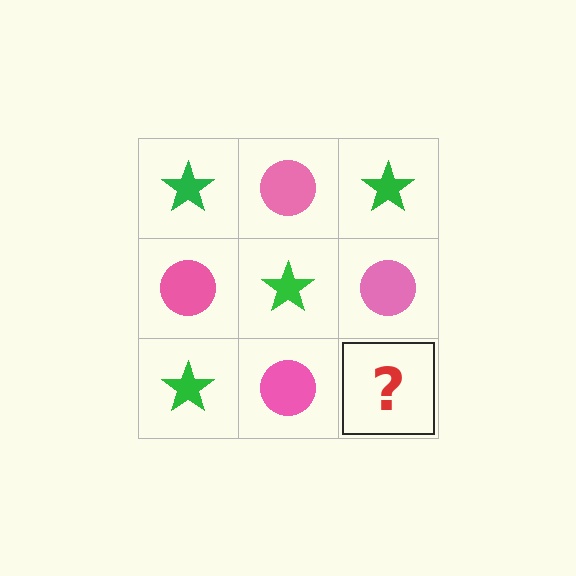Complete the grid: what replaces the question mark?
The question mark should be replaced with a green star.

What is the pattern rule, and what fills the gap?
The rule is that it alternates green star and pink circle in a checkerboard pattern. The gap should be filled with a green star.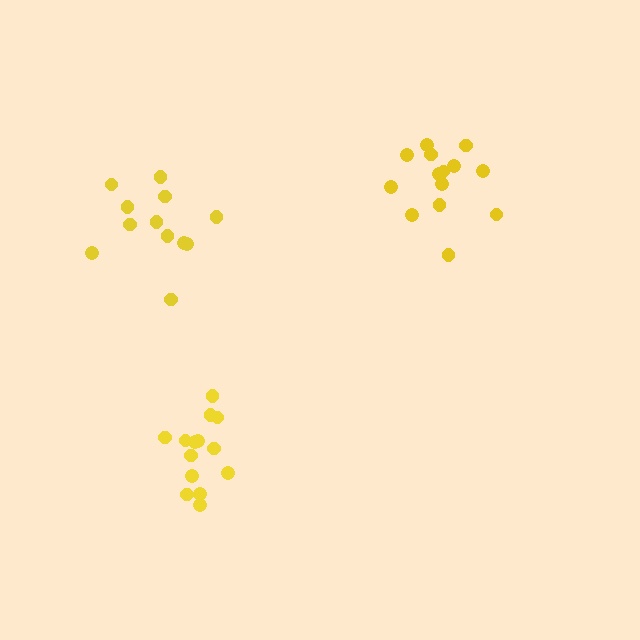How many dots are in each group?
Group 1: 14 dots, Group 2: 14 dots, Group 3: 12 dots (40 total).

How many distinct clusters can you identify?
There are 3 distinct clusters.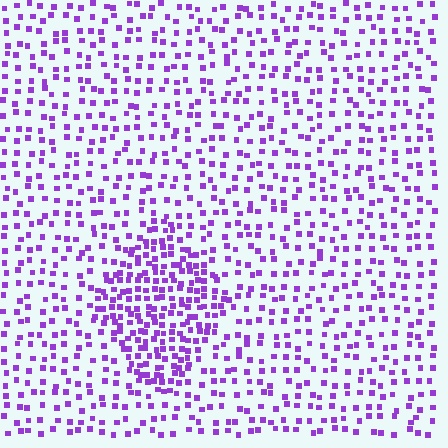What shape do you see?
I see a diamond.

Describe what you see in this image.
The image contains small purple elements arranged at two different densities. A diamond-shaped region is visible where the elements are more densely packed than the surrounding area.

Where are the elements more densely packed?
The elements are more densely packed inside the diamond boundary.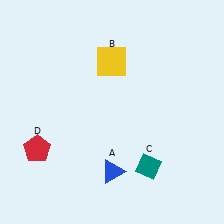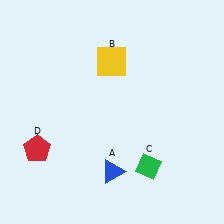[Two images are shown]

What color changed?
The diamond (C) changed from teal in Image 1 to green in Image 2.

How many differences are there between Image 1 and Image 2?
There is 1 difference between the two images.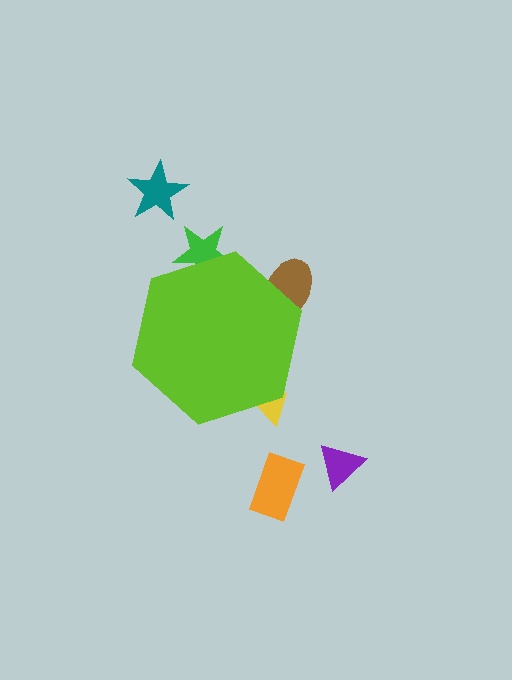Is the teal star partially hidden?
No, the teal star is fully visible.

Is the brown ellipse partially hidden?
Yes, the brown ellipse is partially hidden behind the lime hexagon.